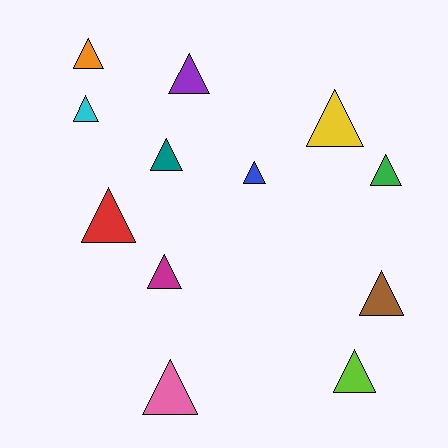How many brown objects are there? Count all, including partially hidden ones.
There is 1 brown object.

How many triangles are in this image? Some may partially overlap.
There are 12 triangles.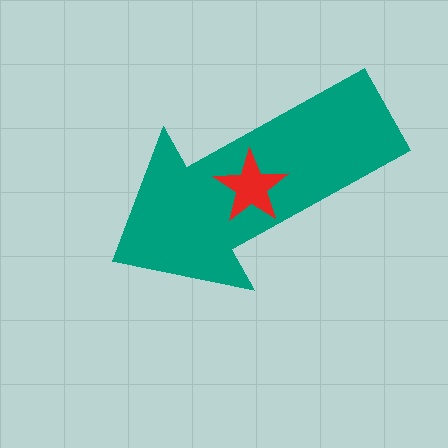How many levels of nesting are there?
2.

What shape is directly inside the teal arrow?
The red star.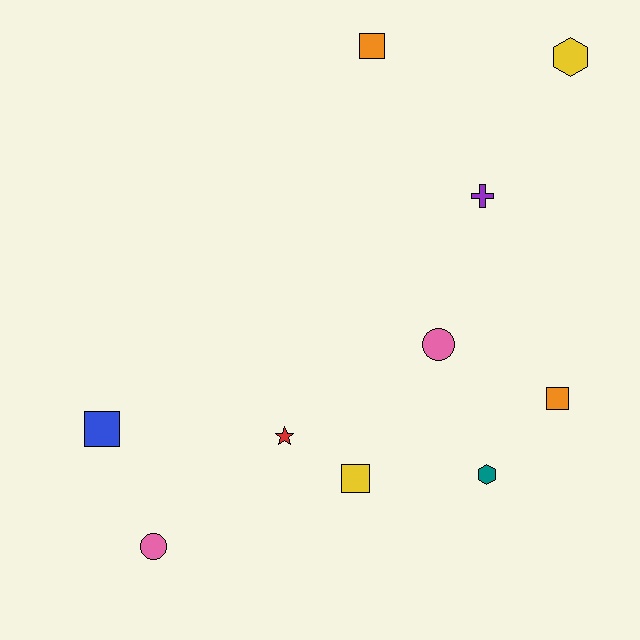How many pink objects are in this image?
There are 2 pink objects.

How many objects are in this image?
There are 10 objects.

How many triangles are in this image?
There are no triangles.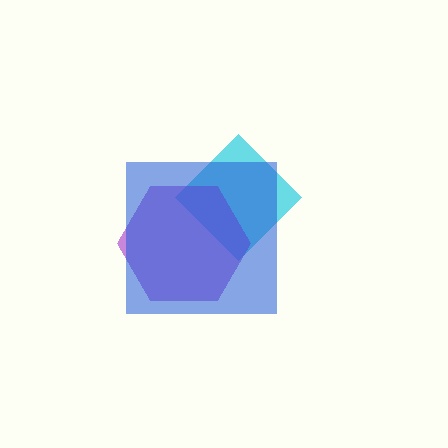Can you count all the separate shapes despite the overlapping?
Yes, there are 3 separate shapes.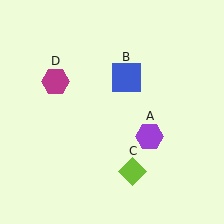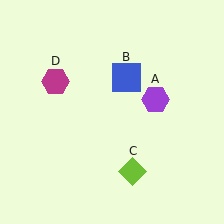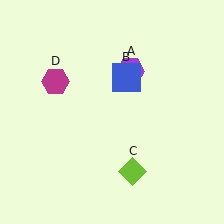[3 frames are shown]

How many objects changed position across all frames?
1 object changed position: purple hexagon (object A).